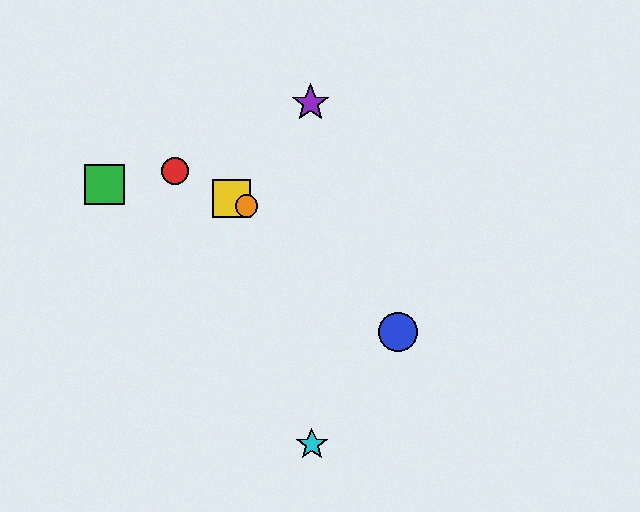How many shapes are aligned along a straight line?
3 shapes (the red circle, the yellow square, the orange circle) are aligned along a straight line.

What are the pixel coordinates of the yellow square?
The yellow square is at (231, 199).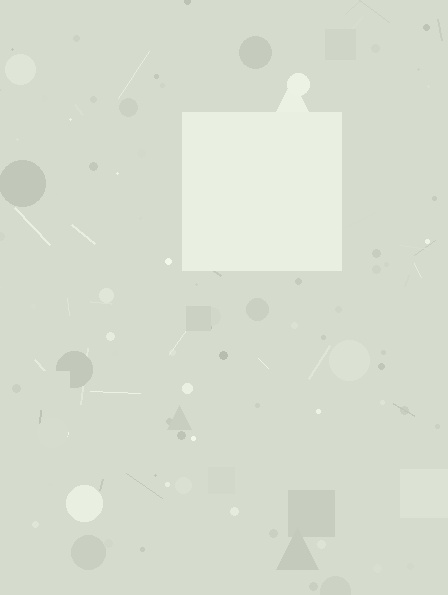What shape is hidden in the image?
A square is hidden in the image.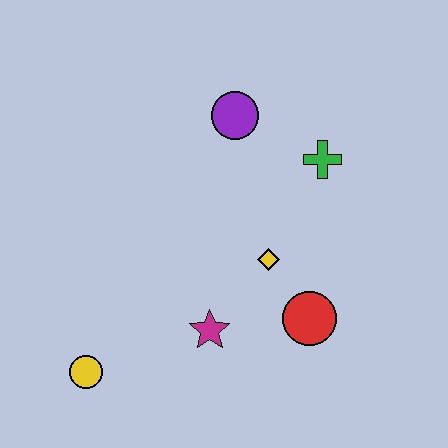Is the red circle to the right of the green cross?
No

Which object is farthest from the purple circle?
The yellow circle is farthest from the purple circle.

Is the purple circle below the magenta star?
No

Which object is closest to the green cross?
The purple circle is closest to the green cross.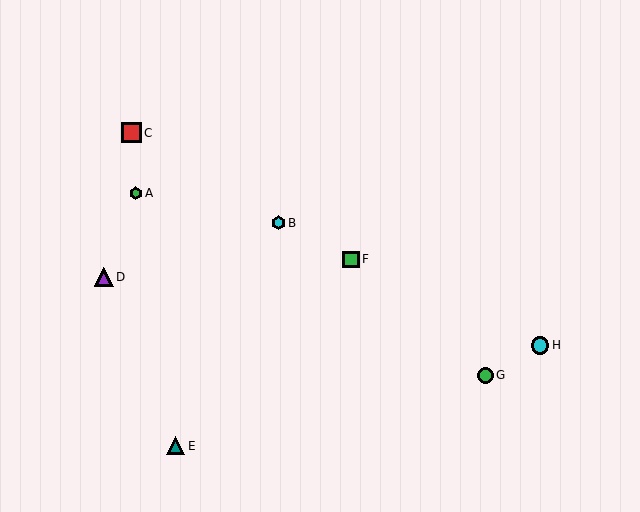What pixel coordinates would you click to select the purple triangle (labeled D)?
Click at (104, 277) to select the purple triangle D.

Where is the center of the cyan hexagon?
The center of the cyan hexagon is at (278, 223).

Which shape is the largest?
The red square (labeled C) is the largest.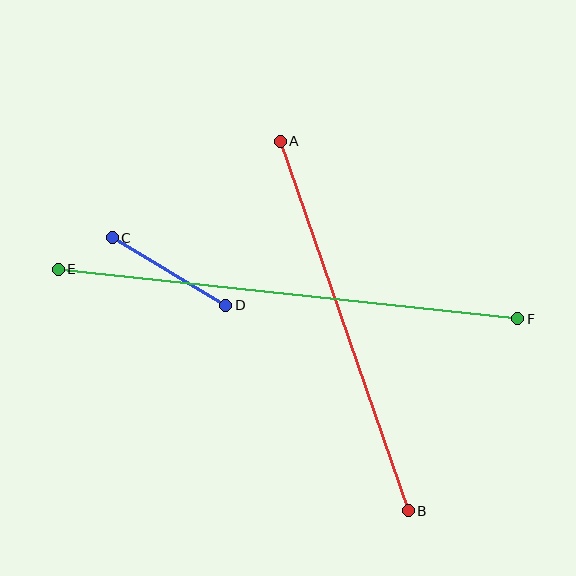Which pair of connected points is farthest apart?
Points E and F are farthest apart.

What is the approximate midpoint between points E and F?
The midpoint is at approximately (288, 294) pixels.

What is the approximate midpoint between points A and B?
The midpoint is at approximately (344, 326) pixels.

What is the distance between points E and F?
The distance is approximately 463 pixels.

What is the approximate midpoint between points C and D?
The midpoint is at approximately (169, 271) pixels.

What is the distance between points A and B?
The distance is approximately 391 pixels.